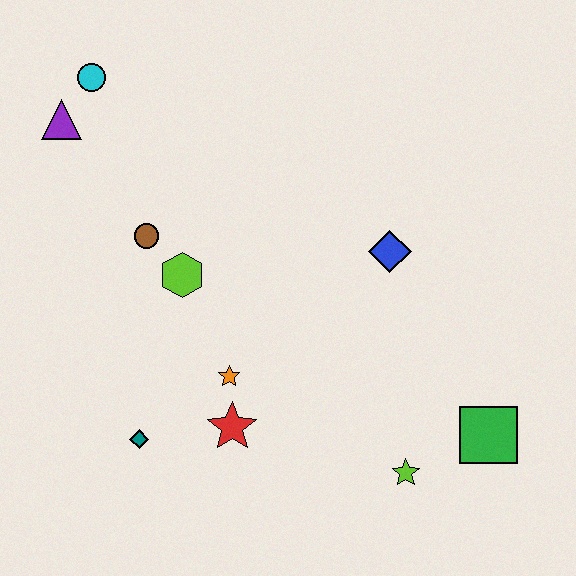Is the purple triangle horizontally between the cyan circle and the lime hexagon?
No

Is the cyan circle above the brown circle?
Yes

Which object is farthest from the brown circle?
The green square is farthest from the brown circle.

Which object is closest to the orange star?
The red star is closest to the orange star.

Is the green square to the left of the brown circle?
No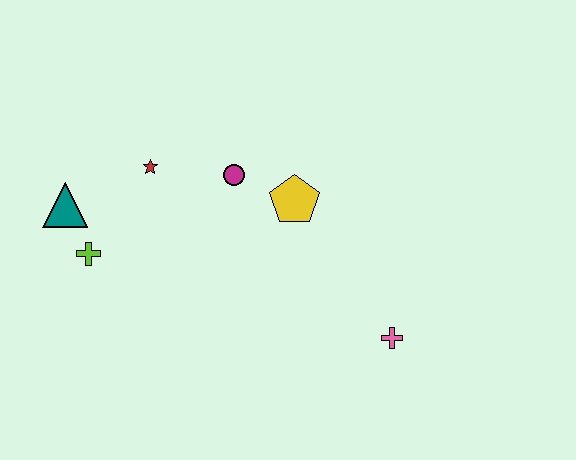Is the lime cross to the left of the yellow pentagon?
Yes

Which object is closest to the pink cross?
The yellow pentagon is closest to the pink cross.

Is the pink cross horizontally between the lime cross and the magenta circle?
No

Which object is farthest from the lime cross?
The pink cross is farthest from the lime cross.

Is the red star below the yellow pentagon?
No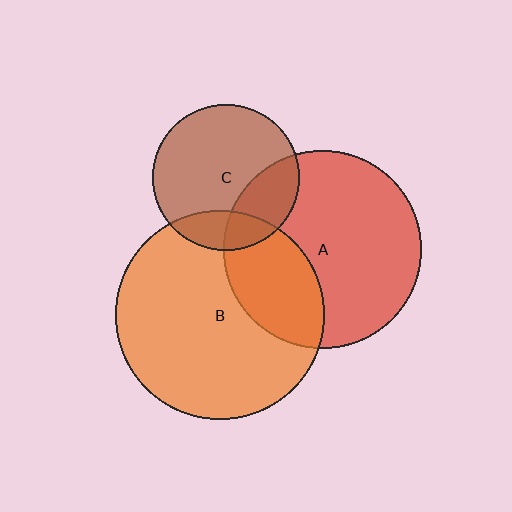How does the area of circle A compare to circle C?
Approximately 1.8 times.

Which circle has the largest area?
Circle B (orange).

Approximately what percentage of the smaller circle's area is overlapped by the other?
Approximately 25%.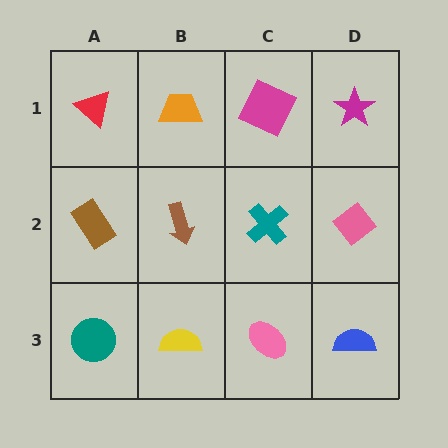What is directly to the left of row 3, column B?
A teal circle.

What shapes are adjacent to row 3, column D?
A pink diamond (row 2, column D), a pink ellipse (row 3, column C).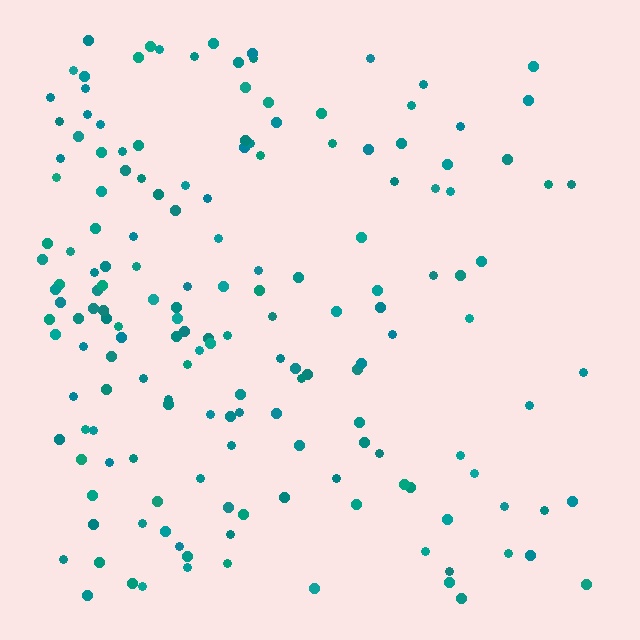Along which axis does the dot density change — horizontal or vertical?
Horizontal.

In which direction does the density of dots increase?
From right to left, with the left side densest.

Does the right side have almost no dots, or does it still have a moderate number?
Still a moderate number, just noticeably fewer than the left.